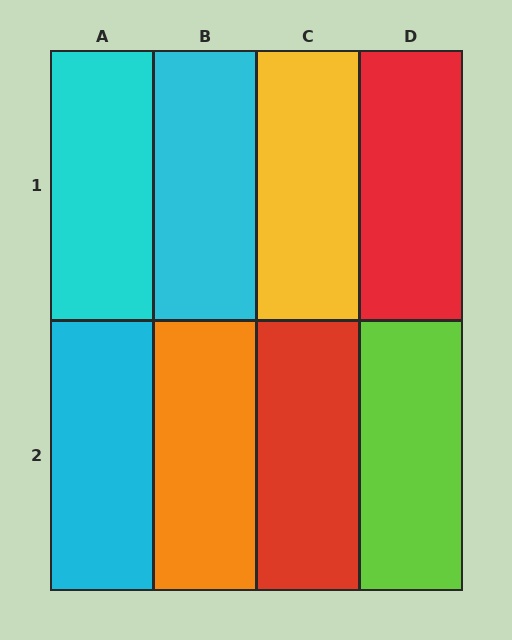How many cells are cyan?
3 cells are cyan.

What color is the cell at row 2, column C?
Red.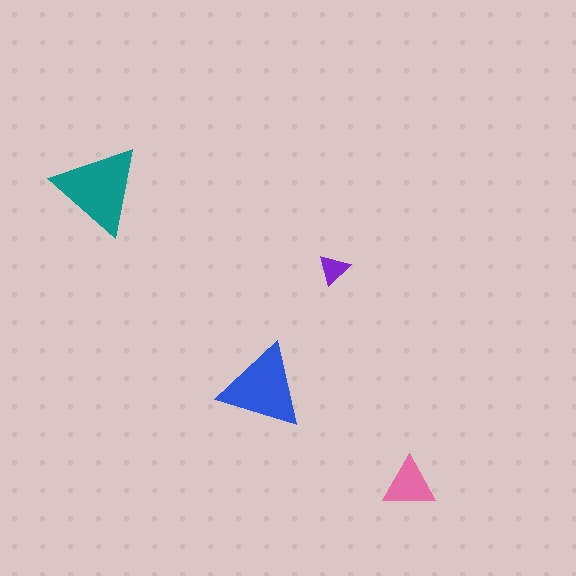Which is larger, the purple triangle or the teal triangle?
The teal one.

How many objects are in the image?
There are 4 objects in the image.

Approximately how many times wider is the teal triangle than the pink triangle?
About 1.5 times wider.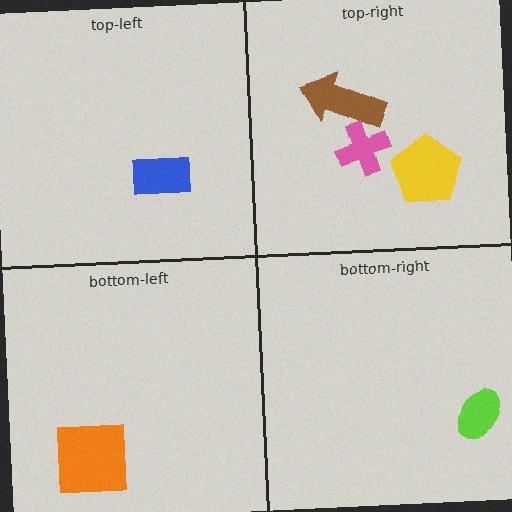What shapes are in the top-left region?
The blue rectangle.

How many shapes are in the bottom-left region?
1.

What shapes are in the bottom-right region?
The lime ellipse.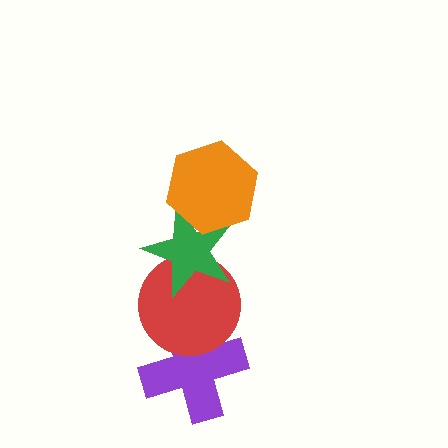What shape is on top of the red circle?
The green star is on top of the red circle.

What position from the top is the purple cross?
The purple cross is 4th from the top.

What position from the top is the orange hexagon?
The orange hexagon is 1st from the top.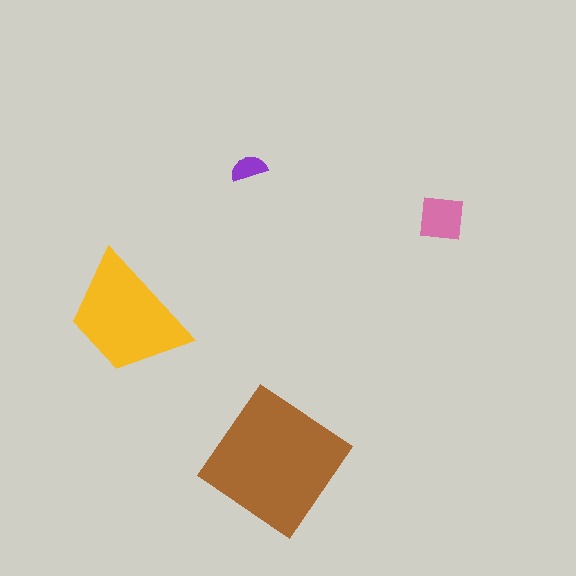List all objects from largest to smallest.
The brown diamond, the yellow trapezoid, the pink square, the purple semicircle.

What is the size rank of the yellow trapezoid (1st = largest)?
2nd.